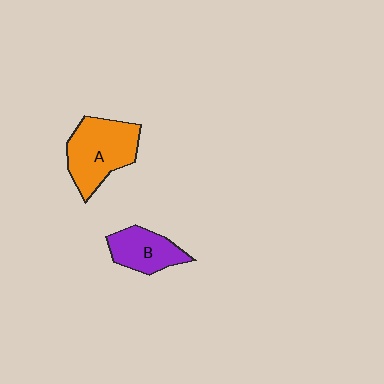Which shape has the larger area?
Shape A (orange).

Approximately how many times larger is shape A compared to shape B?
Approximately 1.5 times.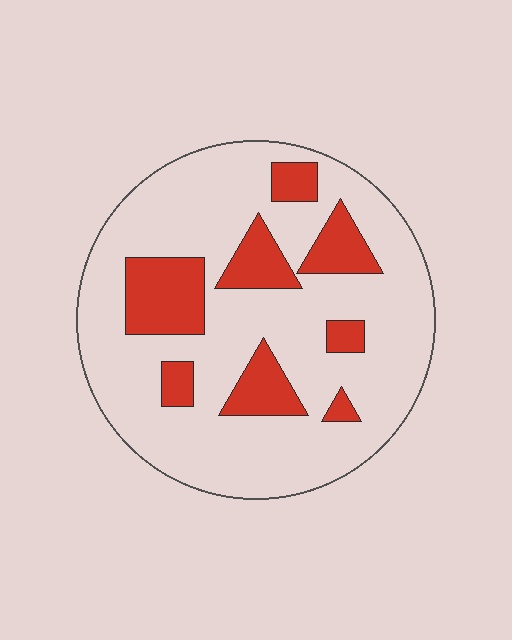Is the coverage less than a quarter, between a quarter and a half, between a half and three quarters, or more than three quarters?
Less than a quarter.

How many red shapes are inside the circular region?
8.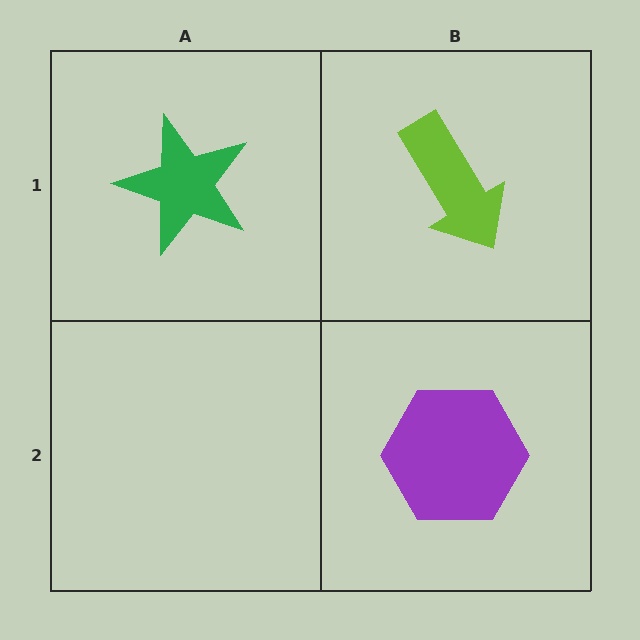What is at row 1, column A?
A green star.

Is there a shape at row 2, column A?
No, that cell is empty.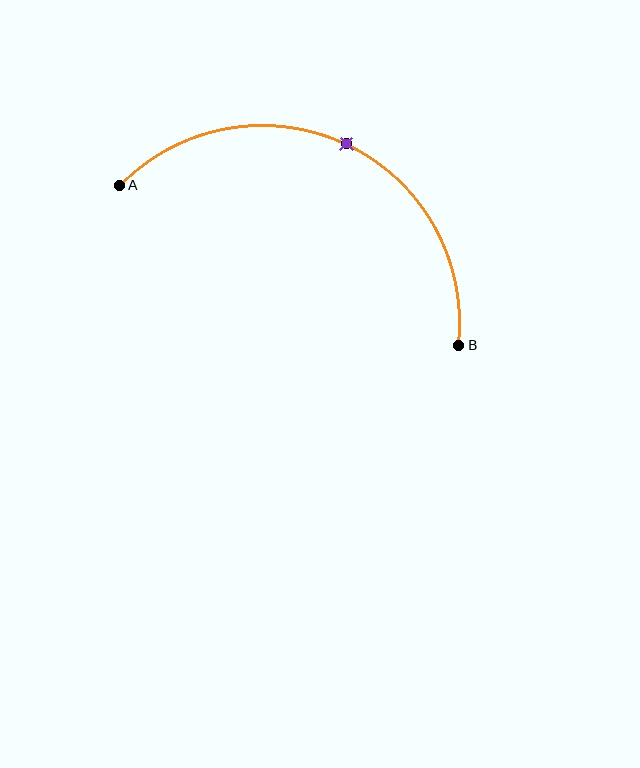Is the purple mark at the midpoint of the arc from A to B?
Yes. The purple mark lies on the arc at equal arc-length from both A and B — it is the arc midpoint.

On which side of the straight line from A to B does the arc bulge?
The arc bulges above the straight line connecting A and B.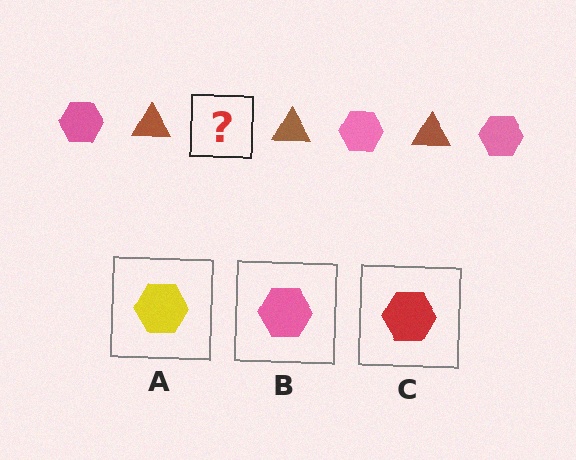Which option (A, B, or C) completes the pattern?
B.